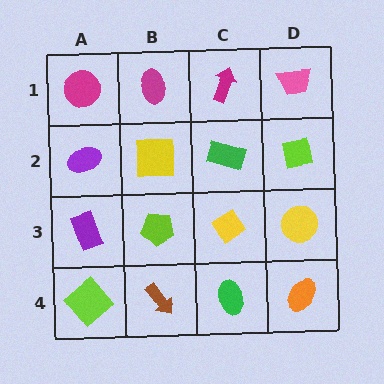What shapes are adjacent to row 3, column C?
A green rectangle (row 2, column C), a green ellipse (row 4, column C), a lime pentagon (row 3, column B), a yellow circle (row 3, column D).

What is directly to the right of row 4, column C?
An orange ellipse.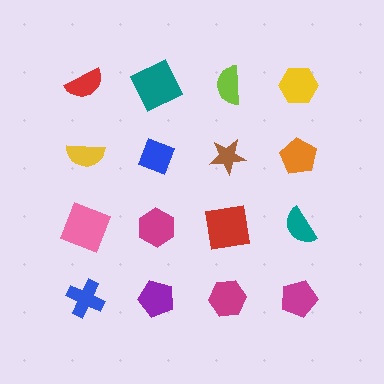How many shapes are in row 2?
4 shapes.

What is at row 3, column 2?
A magenta hexagon.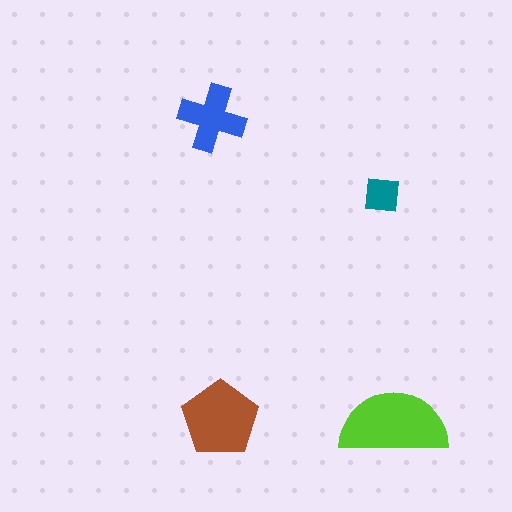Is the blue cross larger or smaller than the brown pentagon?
Smaller.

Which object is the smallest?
The teal square.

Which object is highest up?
The blue cross is topmost.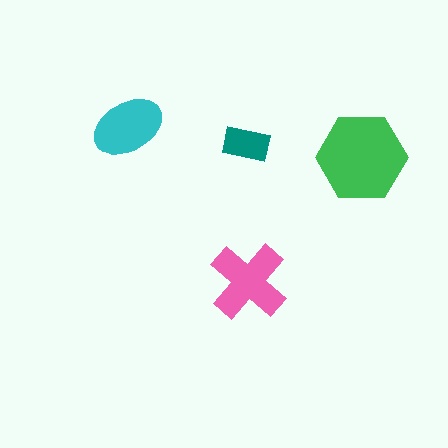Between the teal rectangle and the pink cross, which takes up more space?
The pink cross.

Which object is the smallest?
The teal rectangle.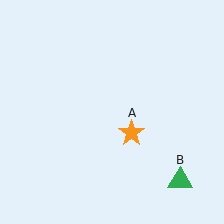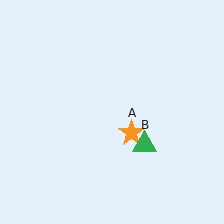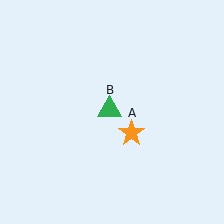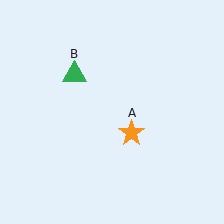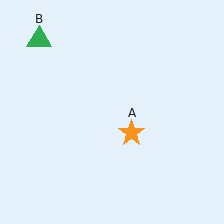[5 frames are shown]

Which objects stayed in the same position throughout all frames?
Orange star (object A) remained stationary.